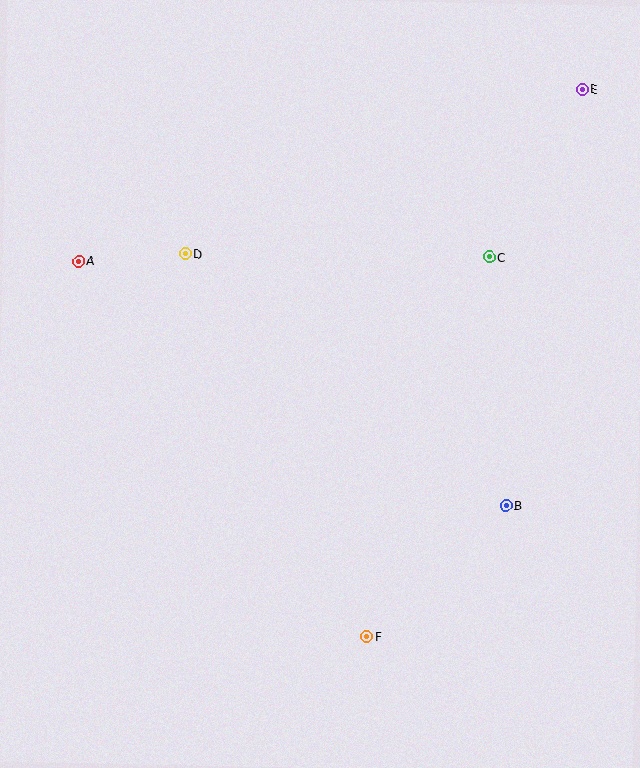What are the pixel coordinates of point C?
Point C is at (489, 257).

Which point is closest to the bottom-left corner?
Point F is closest to the bottom-left corner.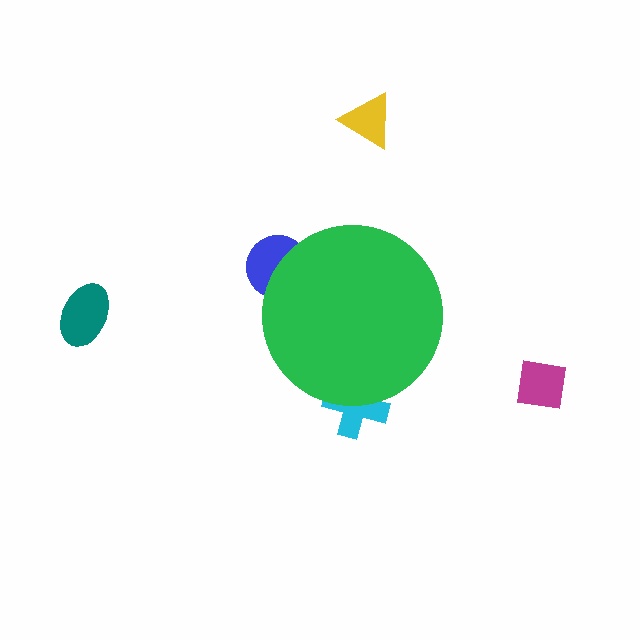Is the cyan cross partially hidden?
Yes, the cyan cross is partially hidden behind the green circle.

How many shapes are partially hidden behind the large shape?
2 shapes are partially hidden.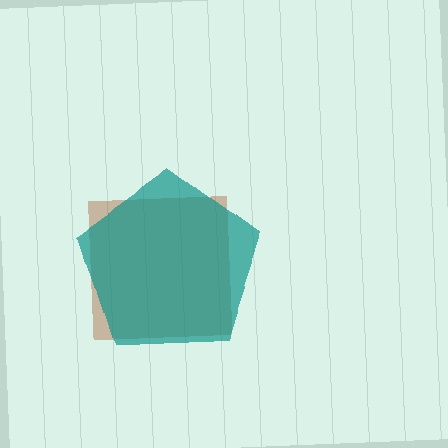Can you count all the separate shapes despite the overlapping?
Yes, there are 2 separate shapes.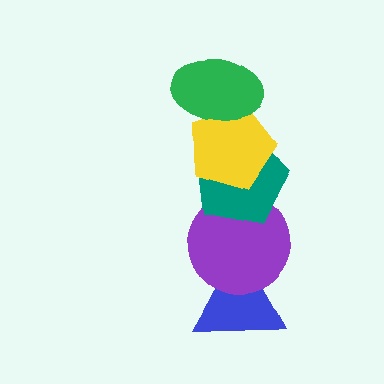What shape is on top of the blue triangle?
The purple circle is on top of the blue triangle.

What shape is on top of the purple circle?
The teal pentagon is on top of the purple circle.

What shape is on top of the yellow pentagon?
The green ellipse is on top of the yellow pentagon.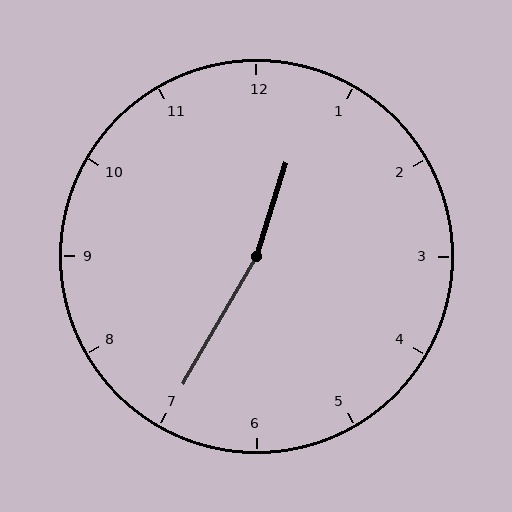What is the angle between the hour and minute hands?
Approximately 168 degrees.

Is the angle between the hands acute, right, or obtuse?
It is obtuse.